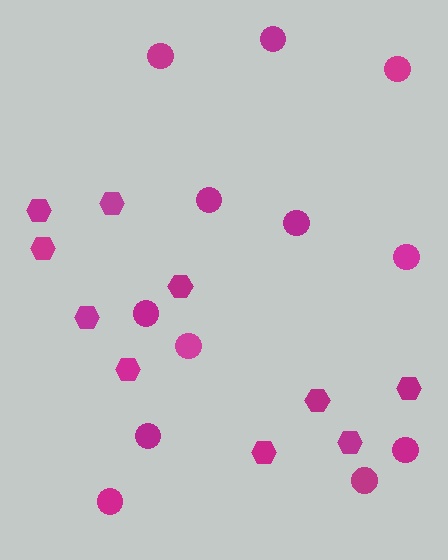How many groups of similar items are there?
There are 2 groups: one group of circles (12) and one group of hexagons (10).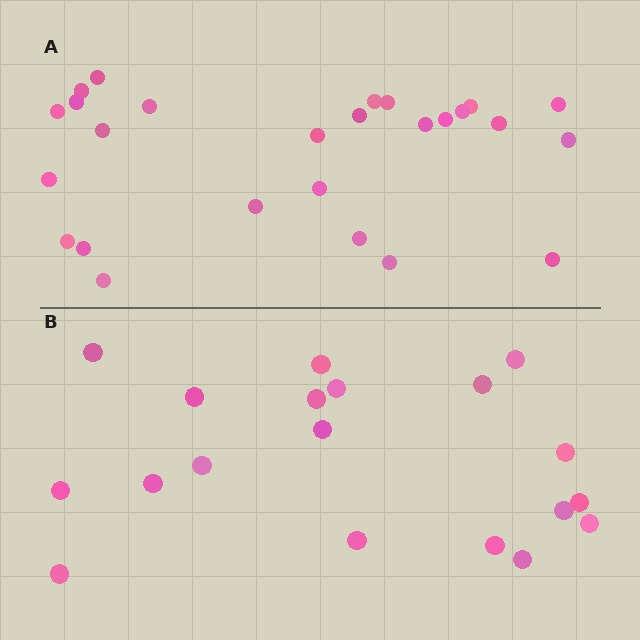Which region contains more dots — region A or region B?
Region A (the top region) has more dots.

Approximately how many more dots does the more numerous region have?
Region A has roughly 8 or so more dots than region B.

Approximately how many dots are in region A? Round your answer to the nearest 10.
About 30 dots. (The exact count is 26, which rounds to 30.)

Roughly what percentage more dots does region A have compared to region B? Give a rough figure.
About 35% more.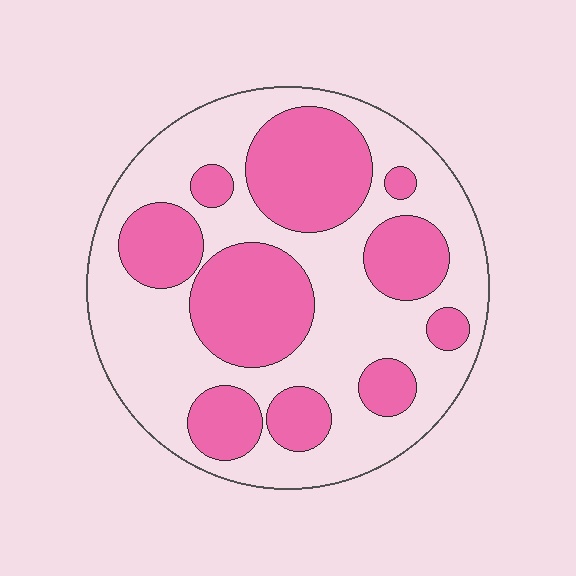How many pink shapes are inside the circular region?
10.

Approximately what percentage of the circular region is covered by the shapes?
Approximately 40%.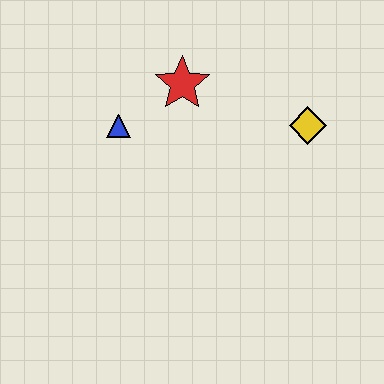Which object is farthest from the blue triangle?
The yellow diamond is farthest from the blue triangle.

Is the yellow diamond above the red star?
No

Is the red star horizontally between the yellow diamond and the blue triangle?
Yes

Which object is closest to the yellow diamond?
The red star is closest to the yellow diamond.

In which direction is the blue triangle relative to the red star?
The blue triangle is to the left of the red star.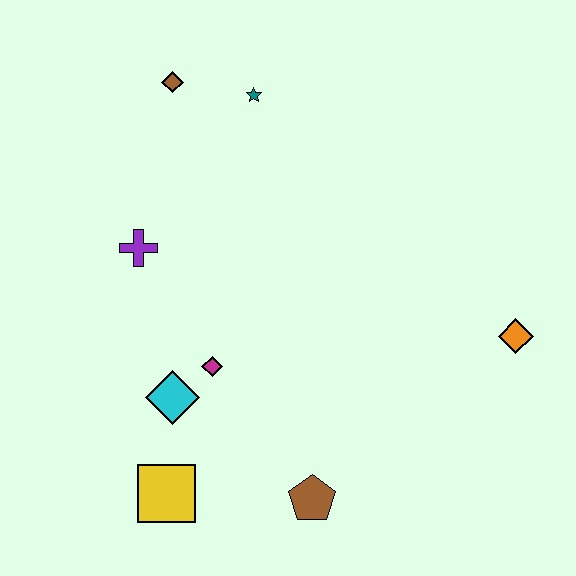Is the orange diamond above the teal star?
No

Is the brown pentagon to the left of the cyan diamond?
No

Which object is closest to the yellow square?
The cyan diamond is closest to the yellow square.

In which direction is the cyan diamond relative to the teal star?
The cyan diamond is below the teal star.